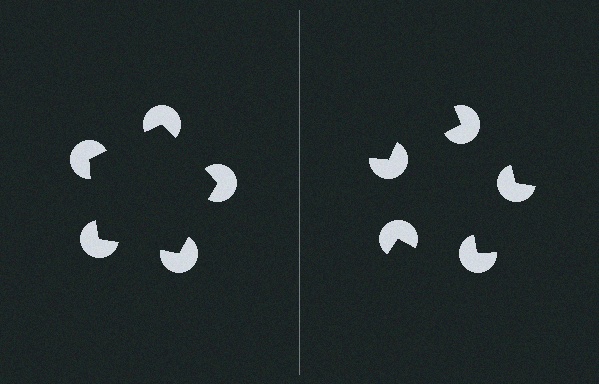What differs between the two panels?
The pac-man discs are positioned identically on both sides; only the wedge orientations differ. On the left they align to a pentagon; on the right they are misaligned.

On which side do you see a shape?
An illusory pentagon appears on the left side. On the right side the wedge cuts are rotated, so no coherent shape forms.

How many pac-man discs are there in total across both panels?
10 — 5 on each side.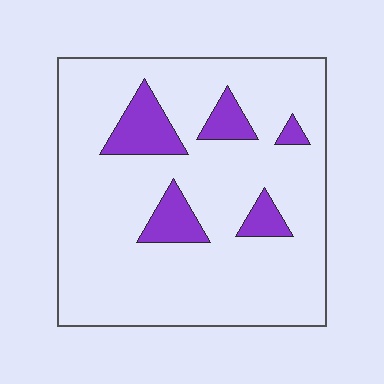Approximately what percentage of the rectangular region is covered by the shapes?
Approximately 15%.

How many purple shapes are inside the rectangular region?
5.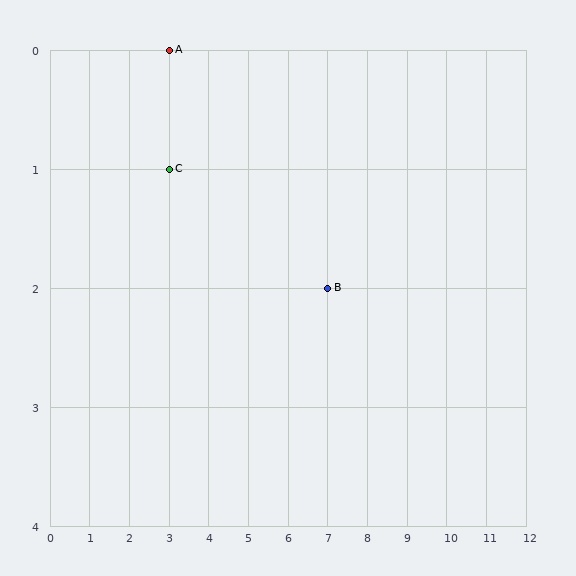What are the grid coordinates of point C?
Point C is at grid coordinates (3, 1).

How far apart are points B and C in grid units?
Points B and C are 4 columns and 1 row apart (about 4.1 grid units diagonally).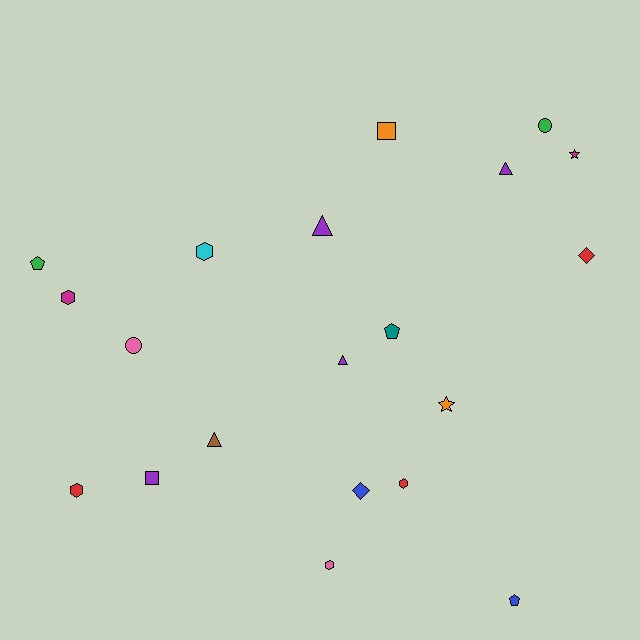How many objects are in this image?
There are 20 objects.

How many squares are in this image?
There are 2 squares.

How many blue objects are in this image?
There are 2 blue objects.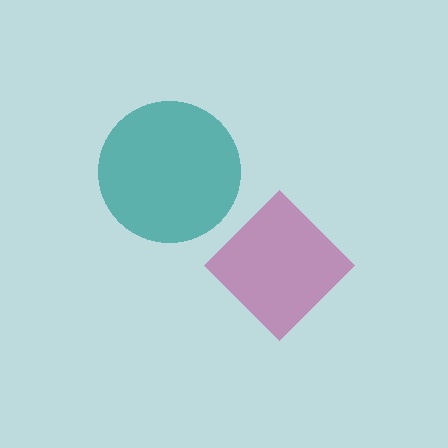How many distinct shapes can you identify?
There are 2 distinct shapes: a magenta diamond, a teal circle.